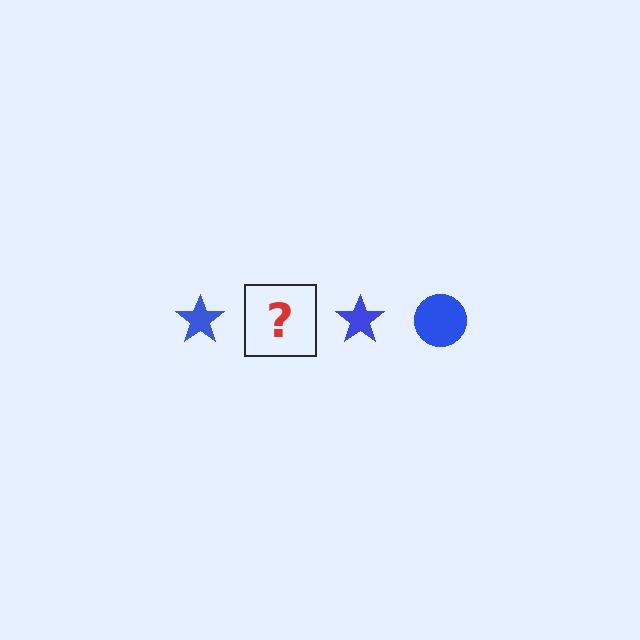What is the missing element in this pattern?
The missing element is a blue circle.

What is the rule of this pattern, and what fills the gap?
The rule is that the pattern cycles through star, circle shapes in blue. The gap should be filled with a blue circle.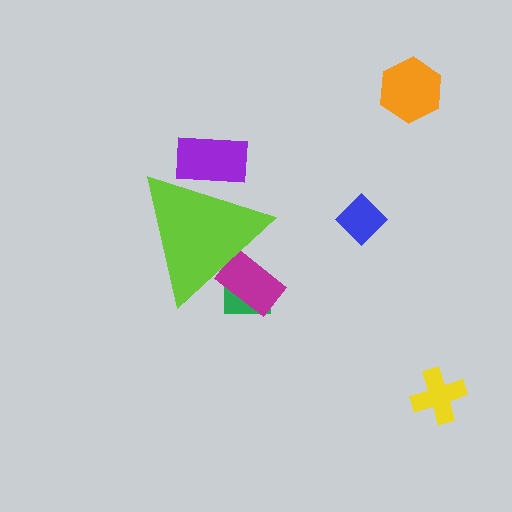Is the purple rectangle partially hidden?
Yes, the purple rectangle is partially hidden behind the lime triangle.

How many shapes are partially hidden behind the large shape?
3 shapes are partially hidden.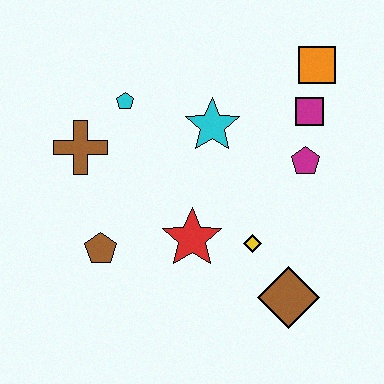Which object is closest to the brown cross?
The cyan pentagon is closest to the brown cross.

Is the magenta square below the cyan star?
No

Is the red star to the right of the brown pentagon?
Yes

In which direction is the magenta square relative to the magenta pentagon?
The magenta square is above the magenta pentagon.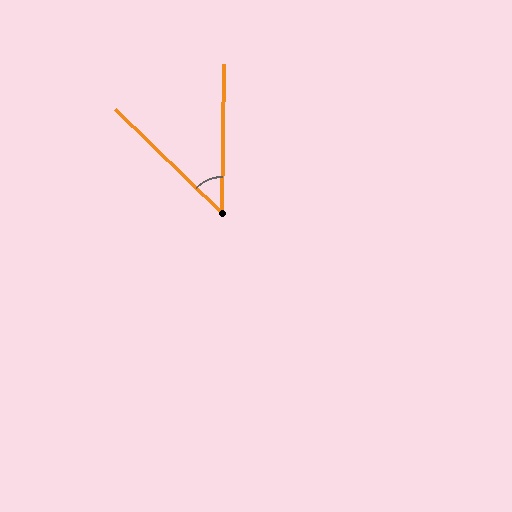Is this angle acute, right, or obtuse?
It is acute.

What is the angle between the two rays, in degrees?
Approximately 47 degrees.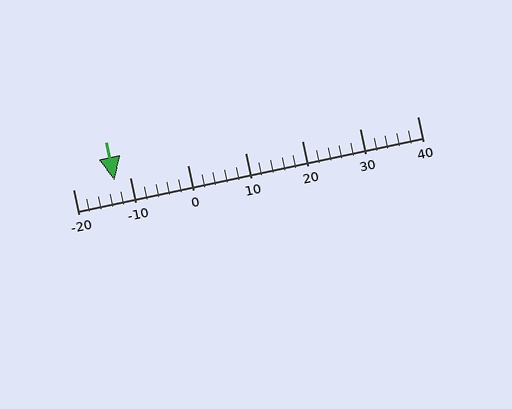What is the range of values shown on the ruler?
The ruler shows values from -20 to 40.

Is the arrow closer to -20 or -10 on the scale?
The arrow is closer to -10.